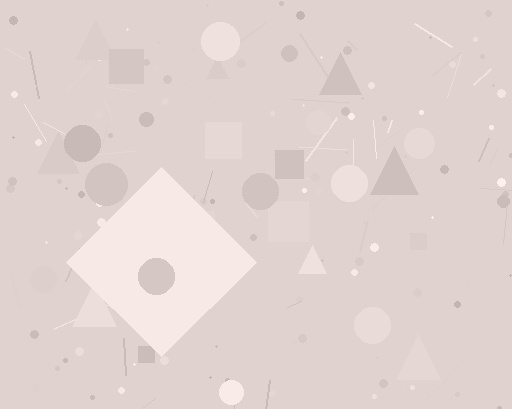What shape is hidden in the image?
A diamond is hidden in the image.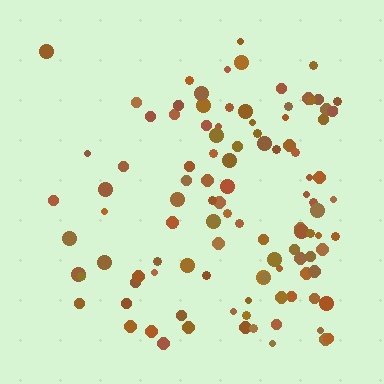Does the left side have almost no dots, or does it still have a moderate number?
Still a moderate number, just noticeably fewer than the right.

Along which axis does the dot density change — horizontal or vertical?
Horizontal.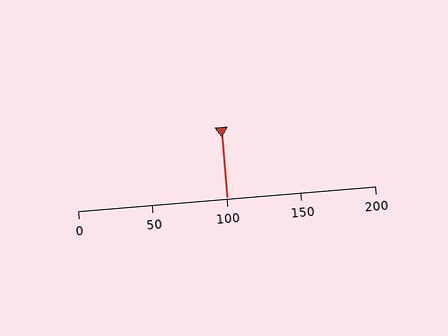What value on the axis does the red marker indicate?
The marker indicates approximately 100.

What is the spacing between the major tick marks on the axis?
The major ticks are spaced 50 apart.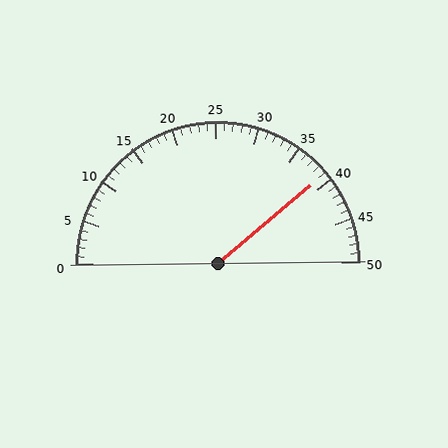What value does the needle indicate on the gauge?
The needle indicates approximately 39.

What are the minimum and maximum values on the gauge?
The gauge ranges from 0 to 50.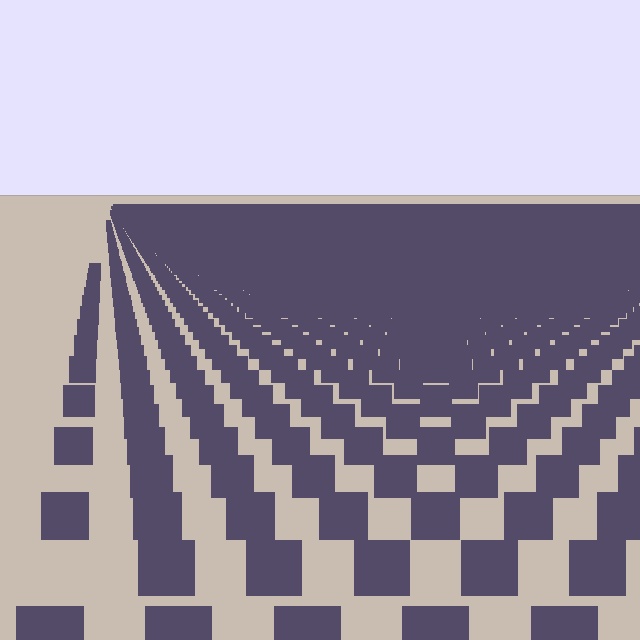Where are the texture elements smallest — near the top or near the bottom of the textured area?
Near the top.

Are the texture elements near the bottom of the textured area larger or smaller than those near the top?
Larger. Near the bottom, elements are closer to the viewer and appear at a bigger on-screen size.